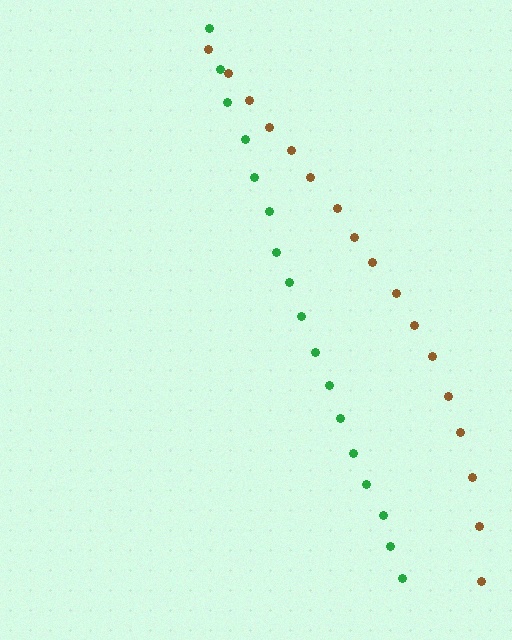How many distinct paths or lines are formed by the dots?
There are 2 distinct paths.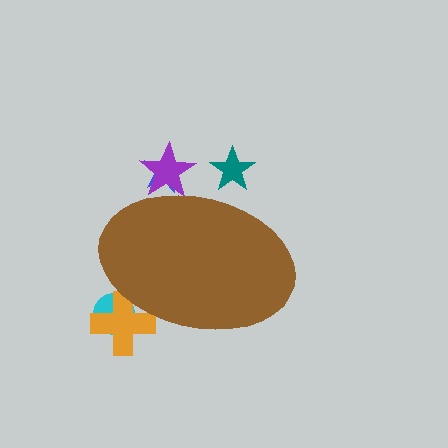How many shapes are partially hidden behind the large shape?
5 shapes are partially hidden.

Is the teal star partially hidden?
Yes, the teal star is partially hidden behind the brown ellipse.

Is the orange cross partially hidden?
Yes, the orange cross is partially hidden behind the brown ellipse.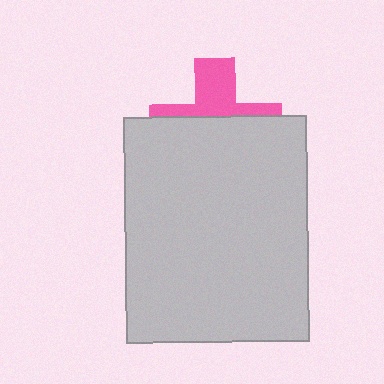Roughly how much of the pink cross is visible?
A small part of it is visible (roughly 38%).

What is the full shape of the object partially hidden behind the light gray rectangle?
The partially hidden object is a pink cross.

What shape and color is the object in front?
The object in front is a light gray rectangle.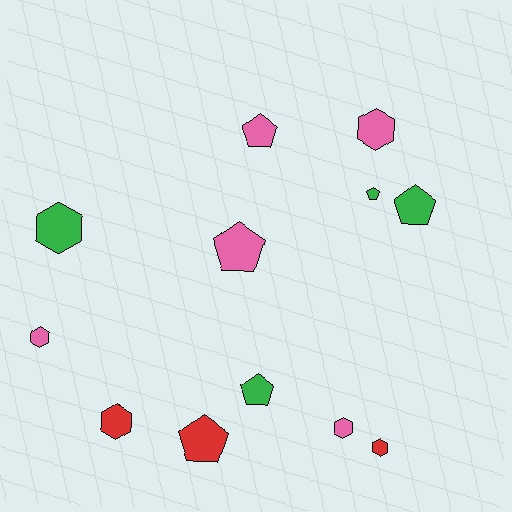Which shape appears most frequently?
Hexagon, with 6 objects.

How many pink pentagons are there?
There are 2 pink pentagons.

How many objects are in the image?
There are 12 objects.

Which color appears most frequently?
Pink, with 5 objects.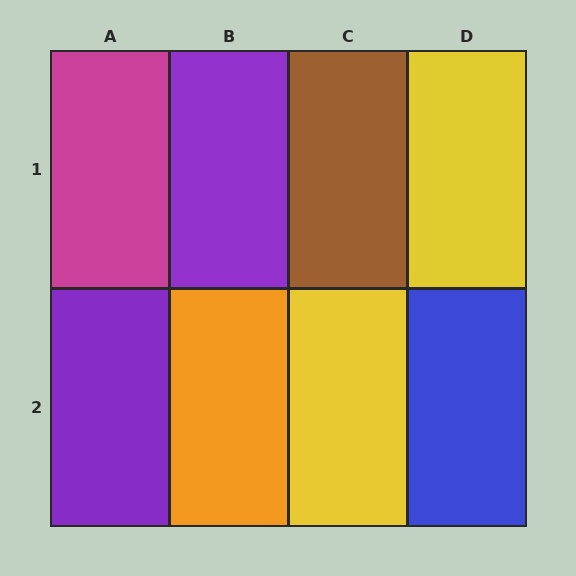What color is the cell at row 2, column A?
Purple.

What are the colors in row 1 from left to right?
Magenta, purple, brown, yellow.